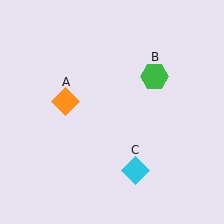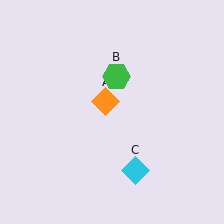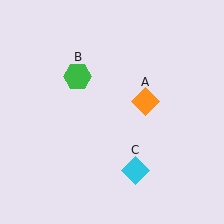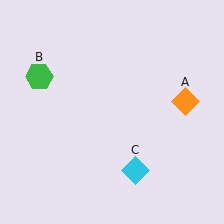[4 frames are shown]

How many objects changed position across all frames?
2 objects changed position: orange diamond (object A), green hexagon (object B).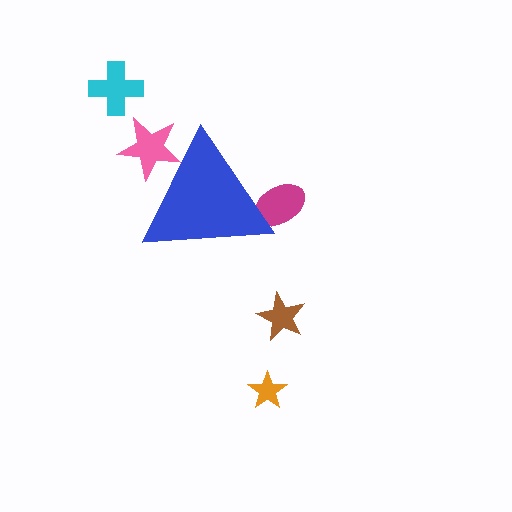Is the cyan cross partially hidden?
No, the cyan cross is fully visible.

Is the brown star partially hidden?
No, the brown star is fully visible.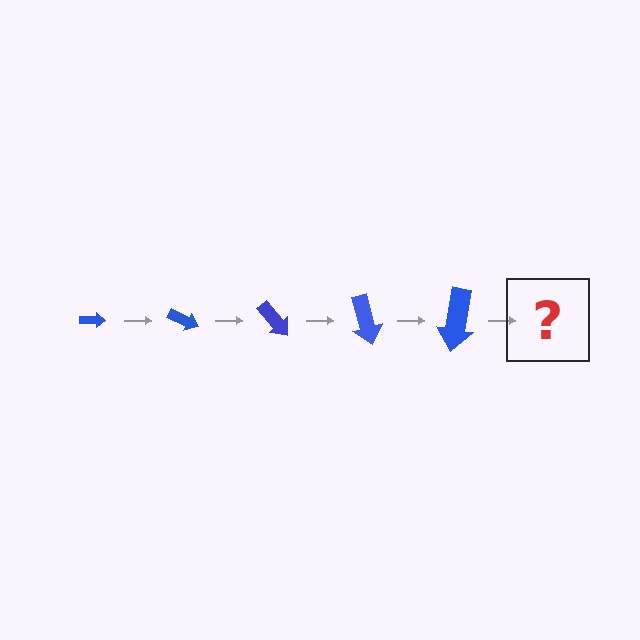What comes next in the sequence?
The next element should be an arrow, larger than the previous one and rotated 125 degrees from the start.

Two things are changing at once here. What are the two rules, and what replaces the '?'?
The two rules are that the arrow grows larger each step and it rotates 25 degrees each step. The '?' should be an arrow, larger than the previous one and rotated 125 degrees from the start.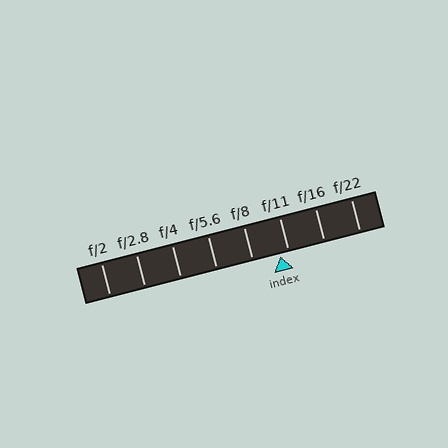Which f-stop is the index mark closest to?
The index mark is closest to f/11.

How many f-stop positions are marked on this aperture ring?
There are 8 f-stop positions marked.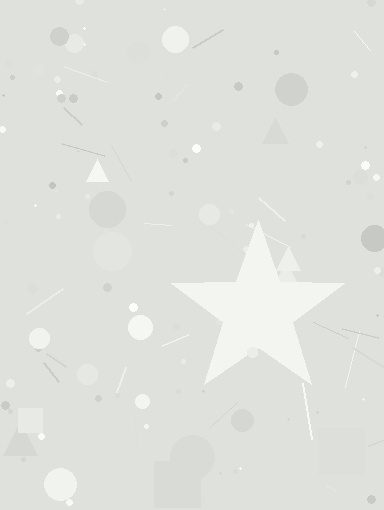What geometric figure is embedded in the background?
A star is embedded in the background.